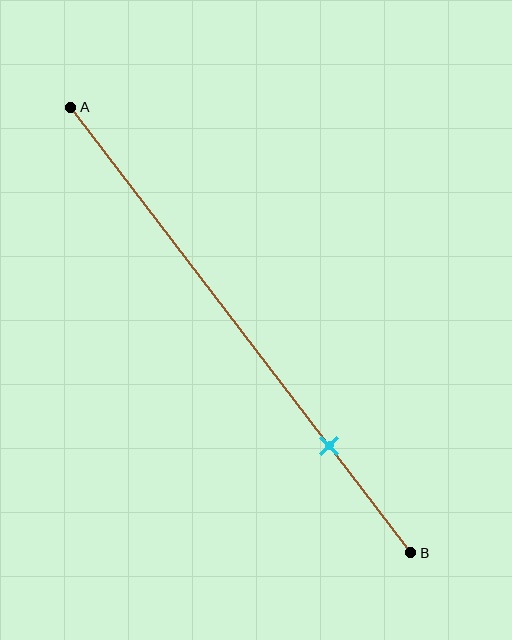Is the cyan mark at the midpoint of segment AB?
No, the mark is at about 75% from A, not at the 50% midpoint.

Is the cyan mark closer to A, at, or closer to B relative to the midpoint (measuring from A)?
The cyan mark is closer to point B than the midpoint of segment AB.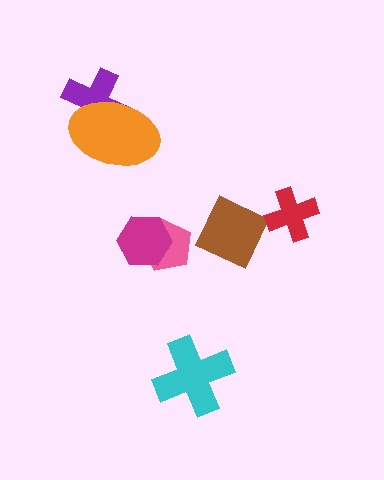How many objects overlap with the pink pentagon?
1 object overlaps with the pink pentagon.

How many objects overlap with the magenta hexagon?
1 object overlaps with the magenta hexagon.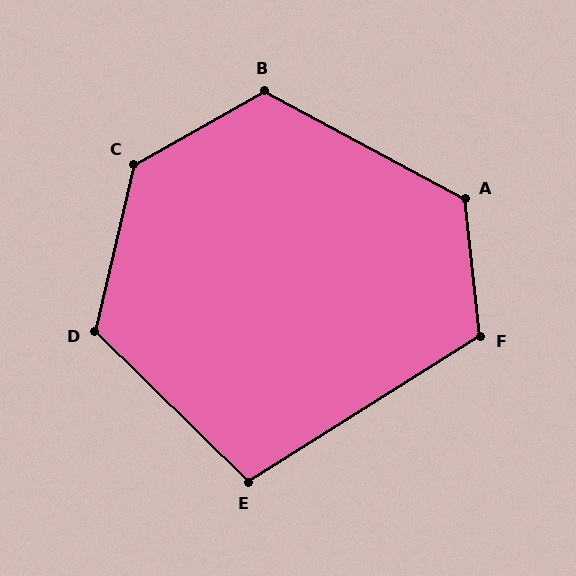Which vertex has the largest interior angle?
C, at approximately 132 degrees.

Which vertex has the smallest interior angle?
E, at approximately 104 degrees.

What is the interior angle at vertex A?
Approximately 124 degrees (obtuse).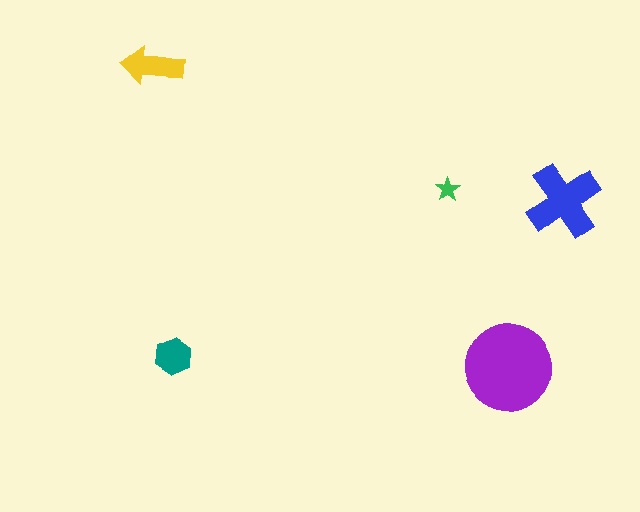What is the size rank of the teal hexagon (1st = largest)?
4th.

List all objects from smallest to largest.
The green star, the teal hexagon, the yellow arrow, the blue cross, the purple circle.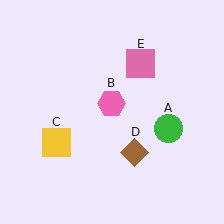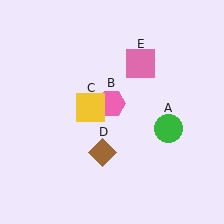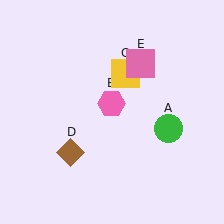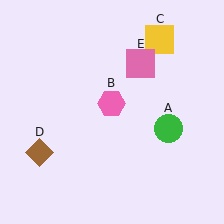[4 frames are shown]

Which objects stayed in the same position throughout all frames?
Green circle (object A) and pink hexagon (object B) and pink square (object E) remained stationary.